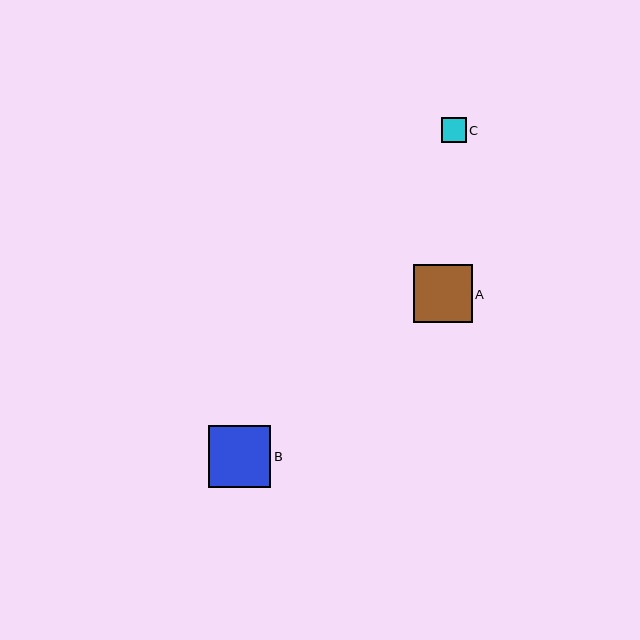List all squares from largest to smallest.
From largest to smallest: B, A, C.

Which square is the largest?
Square B is the largest with a size of approximately 62 pixels.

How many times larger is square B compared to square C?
Square B is approximately 2.5 times the size of square C.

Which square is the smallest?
Square C is the smallest with a size of approximately 25 pixels.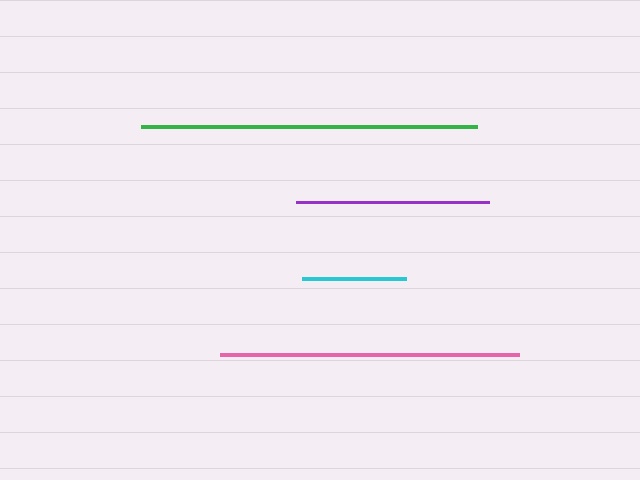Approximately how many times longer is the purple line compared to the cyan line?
The purple line is approximately 1.9 times the length of the cyan line.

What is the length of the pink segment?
The pink segment is approximately 299 pixels long.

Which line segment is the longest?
The green line is the longest at approximately 336 pixels.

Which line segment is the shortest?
The cyan line is the shortest at approximately 103 pixels.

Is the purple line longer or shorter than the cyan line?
The purple line is longer than the cyan line.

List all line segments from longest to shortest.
From longest to shortest: green, pink, purple, cyan.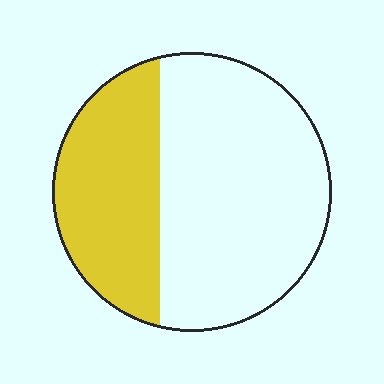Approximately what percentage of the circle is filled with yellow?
Approximately 35%.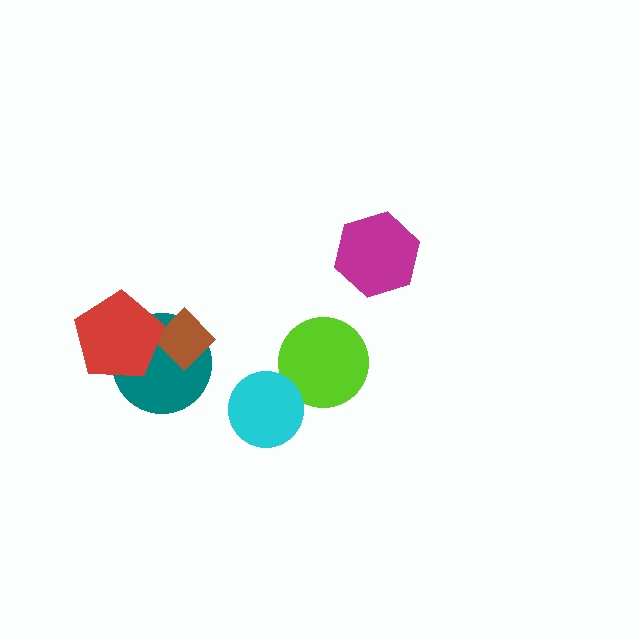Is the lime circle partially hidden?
No, no other shape covers it.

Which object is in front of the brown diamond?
The red pentagon is in front of the brown diamond.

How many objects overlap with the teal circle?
2 objects overlap with the teal circle.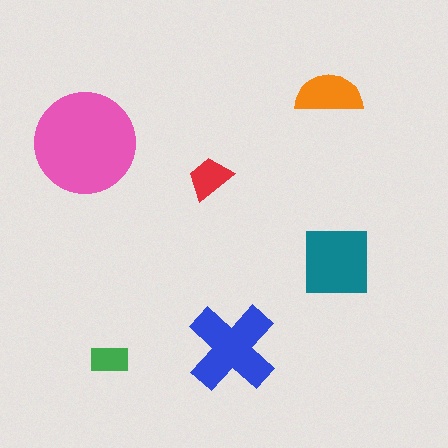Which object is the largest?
The pink circle.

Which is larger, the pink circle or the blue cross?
The pink circle.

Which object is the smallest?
The green rectangle.